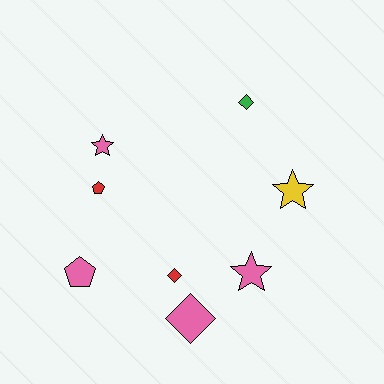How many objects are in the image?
There are 8 objects.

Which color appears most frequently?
Pink, with 4 objects.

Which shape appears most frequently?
Star, with 3 objects.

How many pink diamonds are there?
There is 1 pink diamond.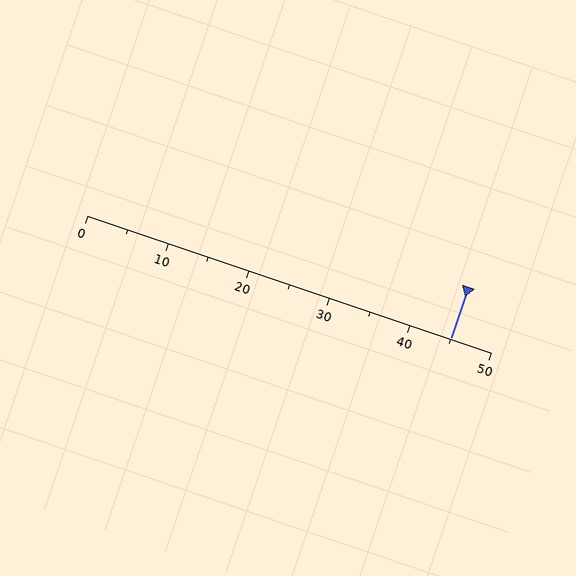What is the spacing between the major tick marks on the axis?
The major ticks are spaced 10 apart.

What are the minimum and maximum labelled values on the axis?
The axis runs from 0 to 50.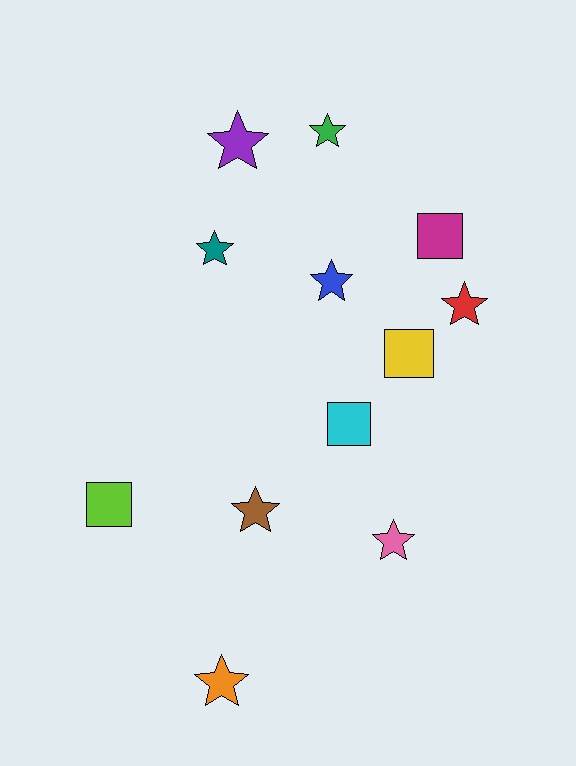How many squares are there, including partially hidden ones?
There are 4 squares.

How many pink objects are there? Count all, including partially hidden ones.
There is 1 pink object.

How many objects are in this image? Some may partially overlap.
There are 12 objects.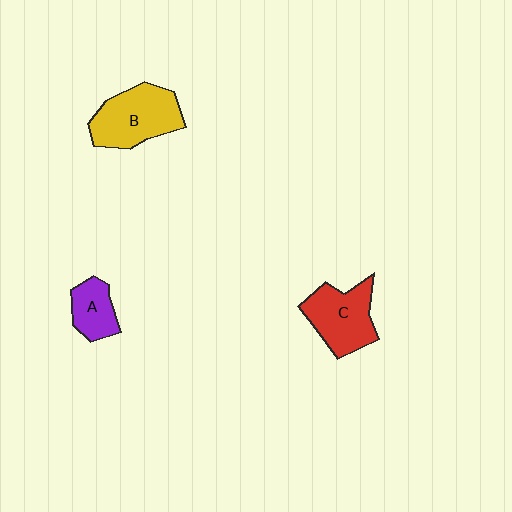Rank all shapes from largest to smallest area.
From largest to smallest: B (yellow), C (red), A (purple).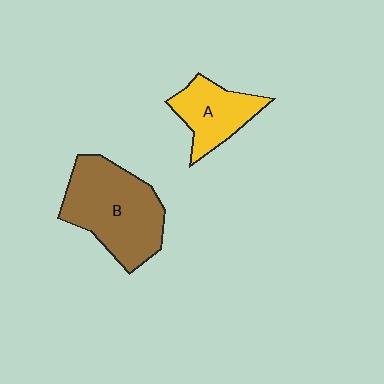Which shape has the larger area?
Shape B (brown).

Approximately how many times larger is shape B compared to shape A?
Approximately 1.8 times.